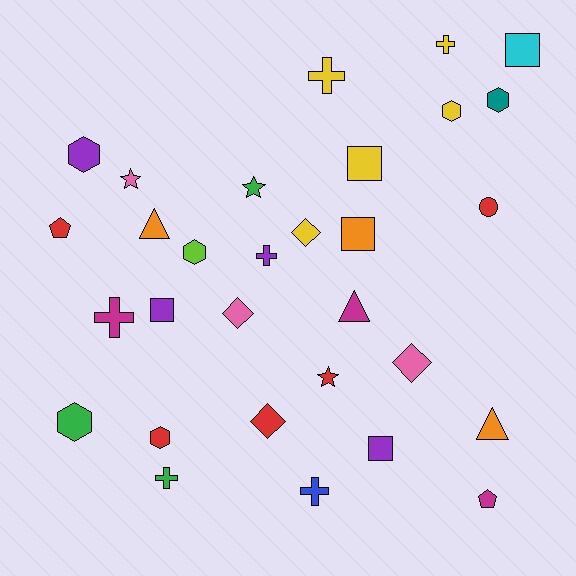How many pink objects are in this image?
There are 3 pink objects.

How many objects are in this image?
There are 30 objects.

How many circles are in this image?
There is 1 circle.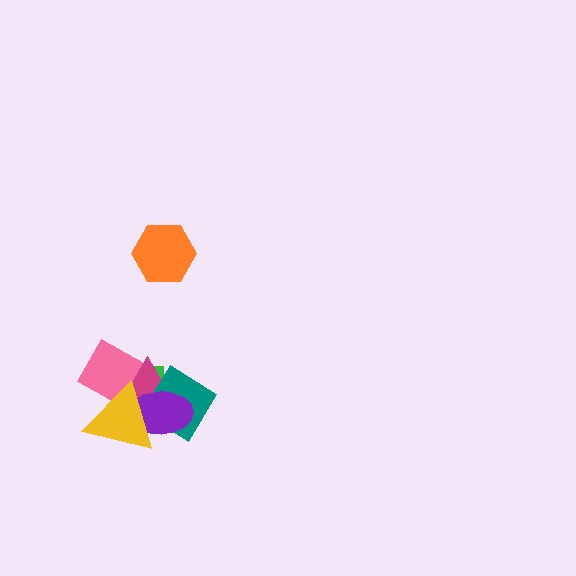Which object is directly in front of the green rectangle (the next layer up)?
The pink diamond is directly in front of the green rectangle.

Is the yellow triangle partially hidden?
No, no other shape covers it.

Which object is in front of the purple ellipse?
The yellow triangle is in front of the purple ellipse.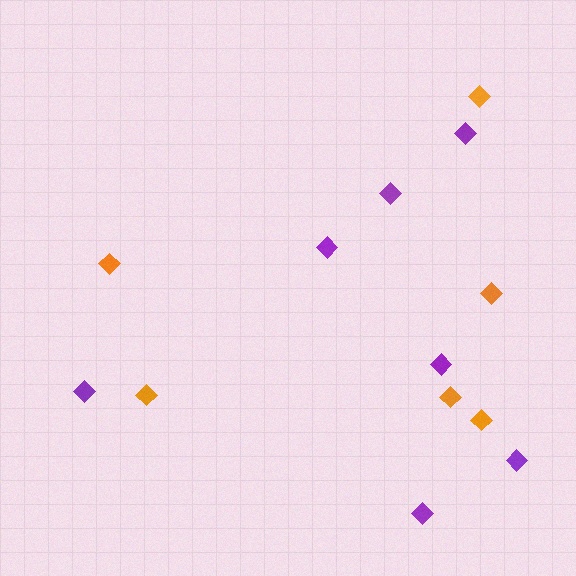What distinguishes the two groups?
There are 2 groups: one group of purple diamonds (7) and one group of orange diamonds (6).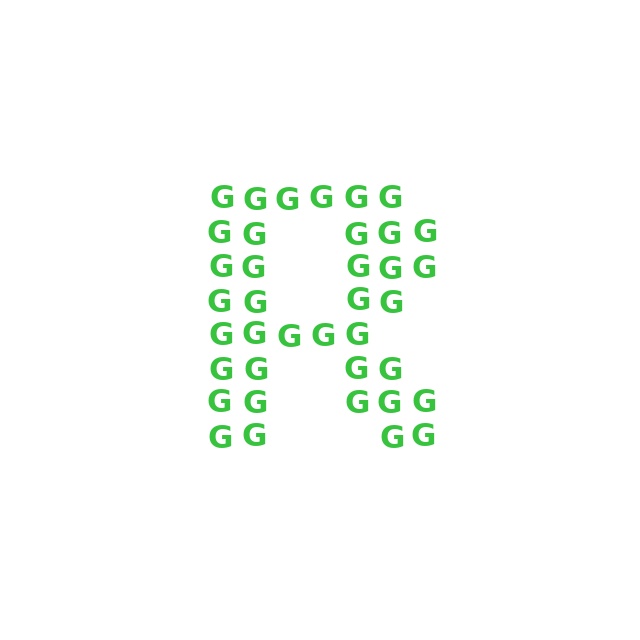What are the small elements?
The small elements are letter G's.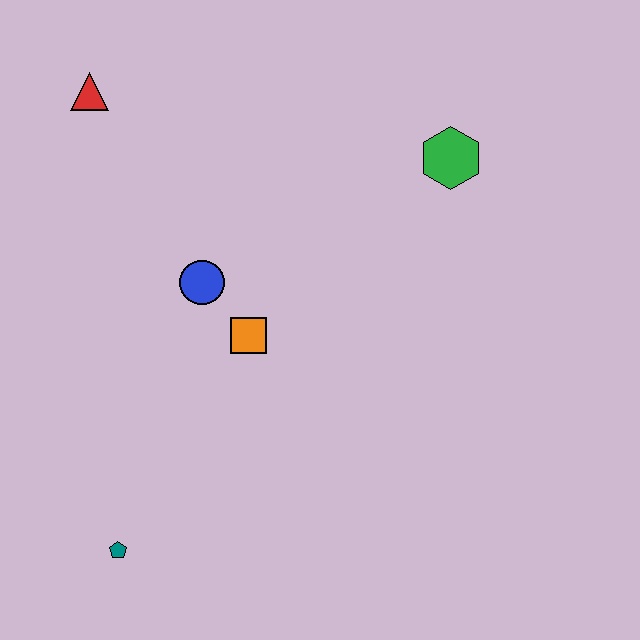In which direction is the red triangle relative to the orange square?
The red triangle is above the orange square.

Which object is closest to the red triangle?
The blue circle is closest to the red triangle.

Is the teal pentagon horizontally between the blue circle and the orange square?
No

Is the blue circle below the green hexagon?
Yes